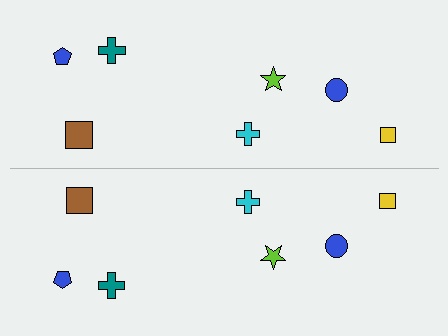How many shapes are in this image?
There are 14 shapes in this image.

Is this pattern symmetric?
Yes, this pattern has bilateral (reflection) symmetry.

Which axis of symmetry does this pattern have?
The pattern has a horizontal axis of symmetry running through the center of the image.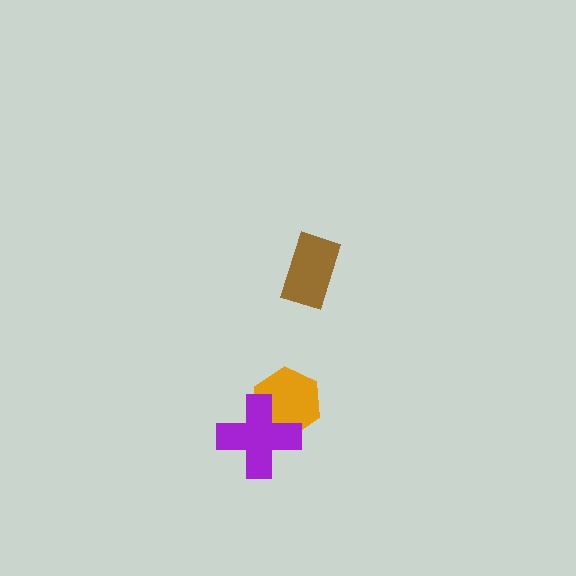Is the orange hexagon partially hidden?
Yes, it is partially covered by another shape.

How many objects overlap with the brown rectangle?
0 objects overlap with the brown rectangle.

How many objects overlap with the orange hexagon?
1 object overlaps with the orange hexagon.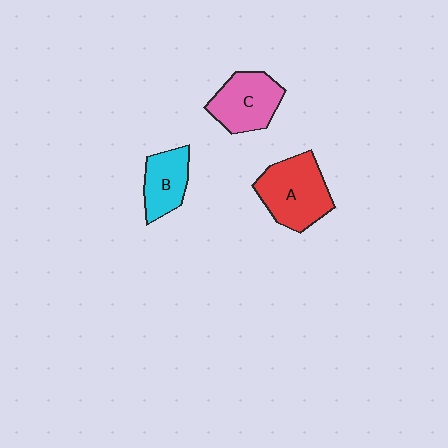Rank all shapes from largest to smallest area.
From largest to smallest: A (red), C (pink), B (cyan).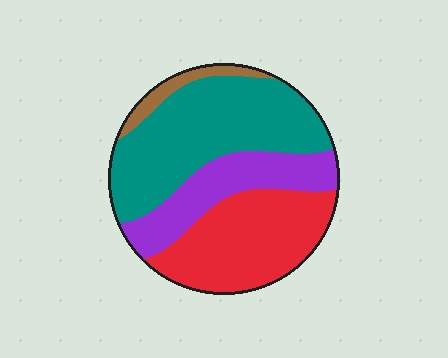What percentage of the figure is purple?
Purple takes up between a sixth and a third of the figure.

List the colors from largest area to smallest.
From largest to smallest: teal, red, purple, brown.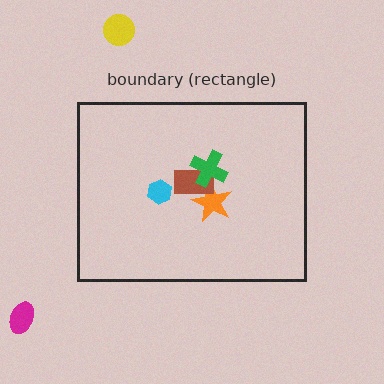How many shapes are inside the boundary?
4 inside, 2 outside.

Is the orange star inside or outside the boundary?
Inside.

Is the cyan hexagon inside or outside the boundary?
Inside.